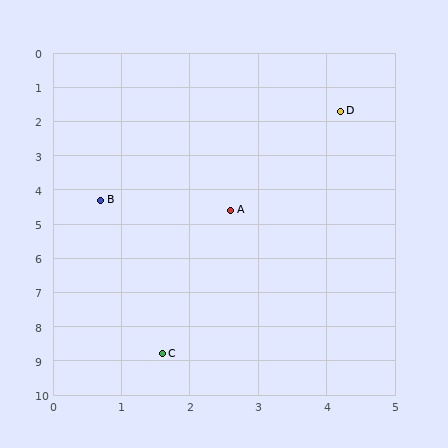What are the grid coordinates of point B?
Point B is at approximately (0.7, 4.3).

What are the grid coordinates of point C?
Point C is at approximately (1.6, 8.8).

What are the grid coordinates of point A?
Point A is at approximately (2.6, 4.6).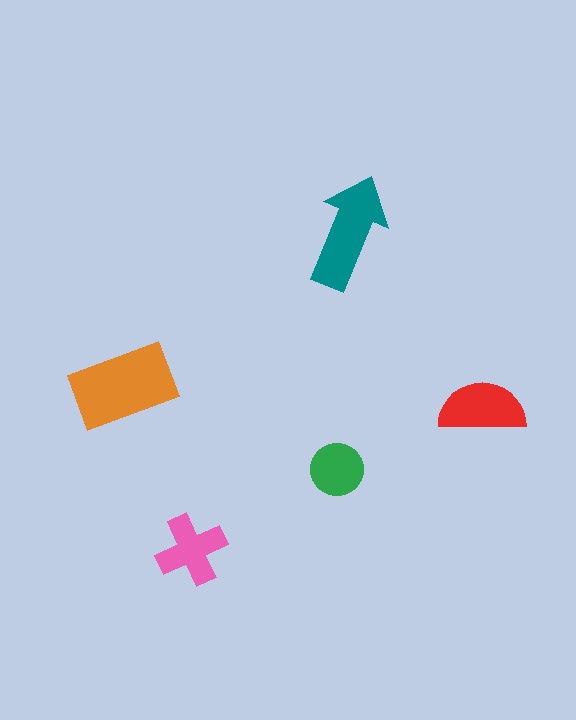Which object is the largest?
The orange rectangle.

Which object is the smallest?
The green circle.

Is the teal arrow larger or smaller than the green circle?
Larger.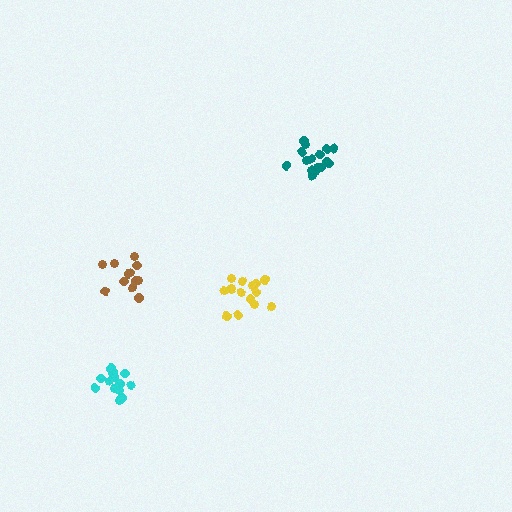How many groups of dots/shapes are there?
There are 4 groups.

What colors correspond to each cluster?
The clusters are colored: teal, brown, cyan, yellow.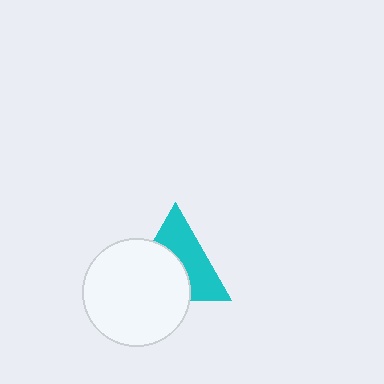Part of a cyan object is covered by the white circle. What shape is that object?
It is a triangle.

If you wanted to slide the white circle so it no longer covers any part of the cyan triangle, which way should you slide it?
Slide it toward the lower-left — that is the most direct way to separate the two shapes.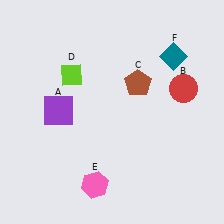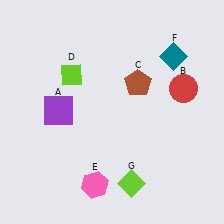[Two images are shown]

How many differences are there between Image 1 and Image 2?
There is 1 difference between the two images.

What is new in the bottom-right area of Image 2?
A lime diamond (G) was added in the bottom-right area of Image 2.